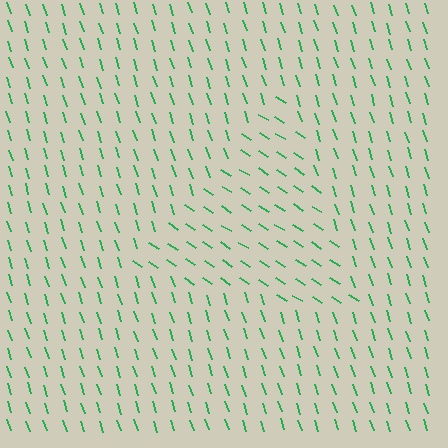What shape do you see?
I see a triangle.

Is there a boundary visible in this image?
Yes, there is a texture boundary formed by a change in line orientation.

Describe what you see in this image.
The image is filled with small green line segments. A triangle region in the image has lines oriented differently from the surrounding lines, creating a visible texture boundary.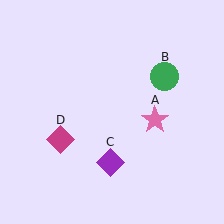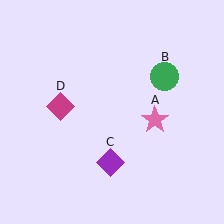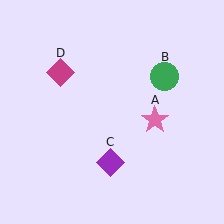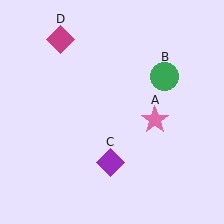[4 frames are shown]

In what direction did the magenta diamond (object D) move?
The magenta diamond (object D) moved up.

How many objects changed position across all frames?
1 object changed position: magenta diamond (object D).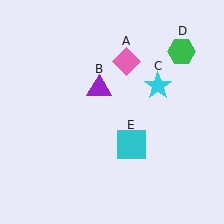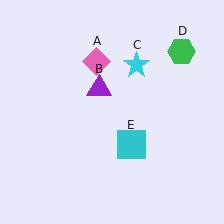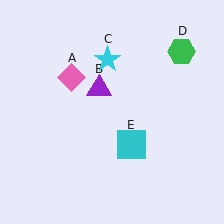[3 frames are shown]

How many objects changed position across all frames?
2 objects changed position: pink diamond (object A), cyan star (object C).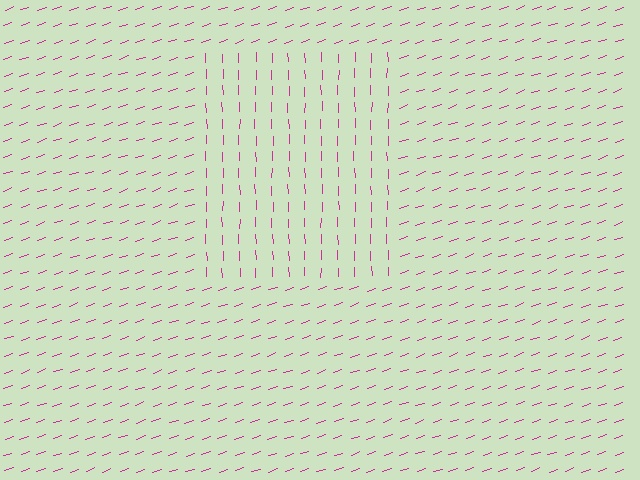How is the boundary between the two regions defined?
The boundary is defined purely by a change in line orientation (approximately 72 degrees difference). All lines are the same color and thickness.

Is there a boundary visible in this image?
Yes, there is a texture boundary formed by a change in line orientation.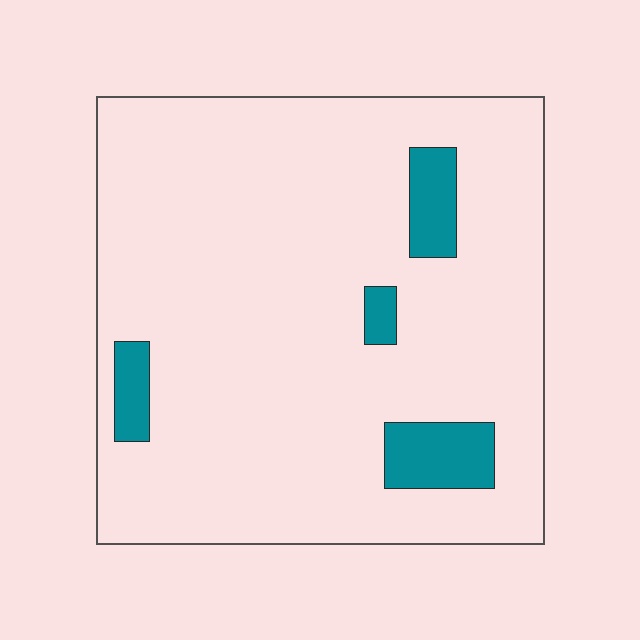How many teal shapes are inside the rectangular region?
4.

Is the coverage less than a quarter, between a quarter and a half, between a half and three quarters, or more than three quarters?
Less than a quarter.